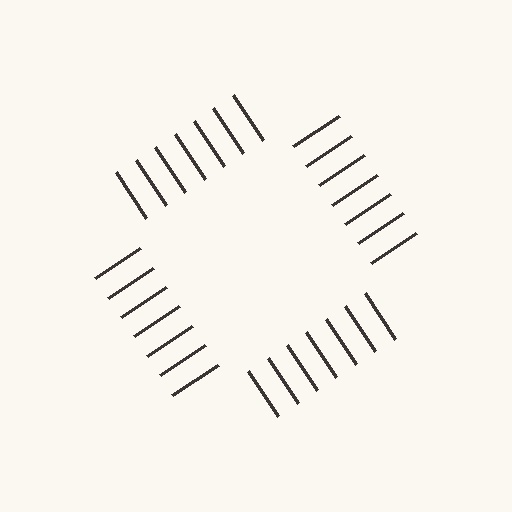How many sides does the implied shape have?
4 sides — the line-ends trace a square.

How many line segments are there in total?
28 — 7 along each of the 4 edges.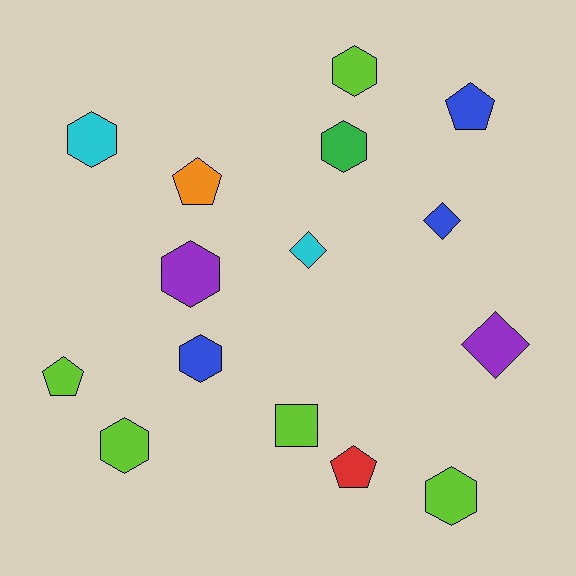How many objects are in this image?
There are 15 objects.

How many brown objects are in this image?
There are no brown objects.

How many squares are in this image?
There is 1 square.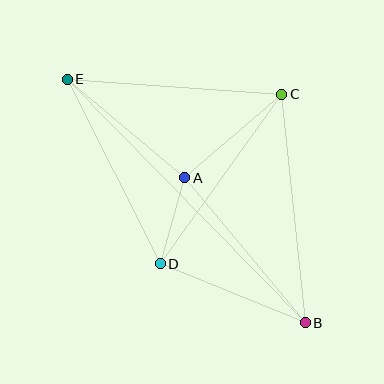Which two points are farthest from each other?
Points B and E are farthest from each other.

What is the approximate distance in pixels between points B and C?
The distance between B and C is approximately 230 pixels.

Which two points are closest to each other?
Points A and D are closest to each other.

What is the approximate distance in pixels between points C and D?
The distance between C and D is approximately 209 pixels.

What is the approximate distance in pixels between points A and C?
The distance between A and C is approximately 128 pixels.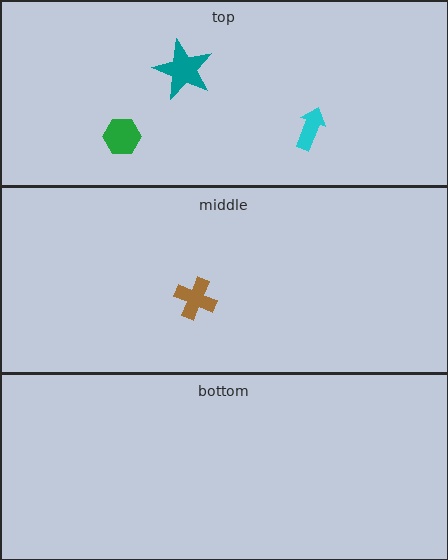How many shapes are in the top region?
3.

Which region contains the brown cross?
The middle region.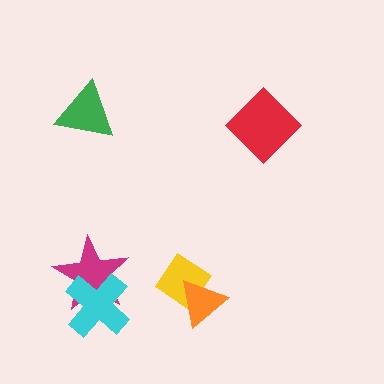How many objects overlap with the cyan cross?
1 object overlaps with the cyan cross.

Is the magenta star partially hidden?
Yes, it is partially covered by another shape.